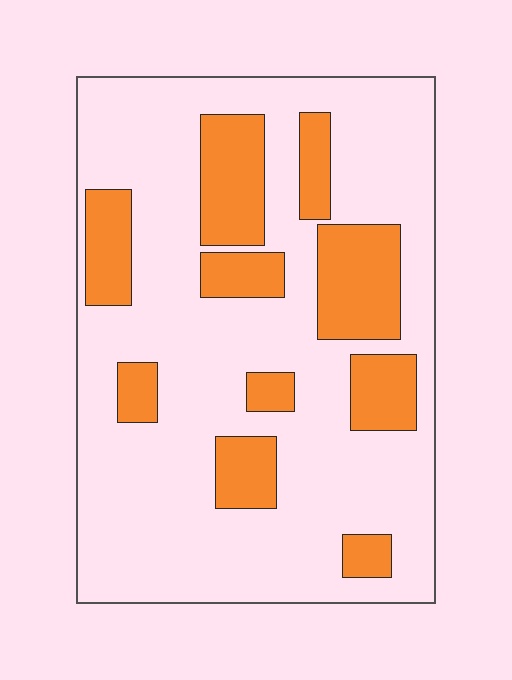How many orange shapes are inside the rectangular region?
10.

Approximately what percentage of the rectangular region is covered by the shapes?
Approximately 25%.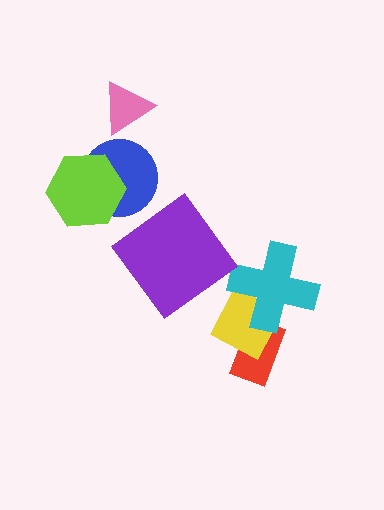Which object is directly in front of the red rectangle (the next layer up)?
The yellow square is directly in front of the red rectangle.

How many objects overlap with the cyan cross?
2 objects overlap with the cyan cross.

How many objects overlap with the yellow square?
2 objects overlap with the yellow square.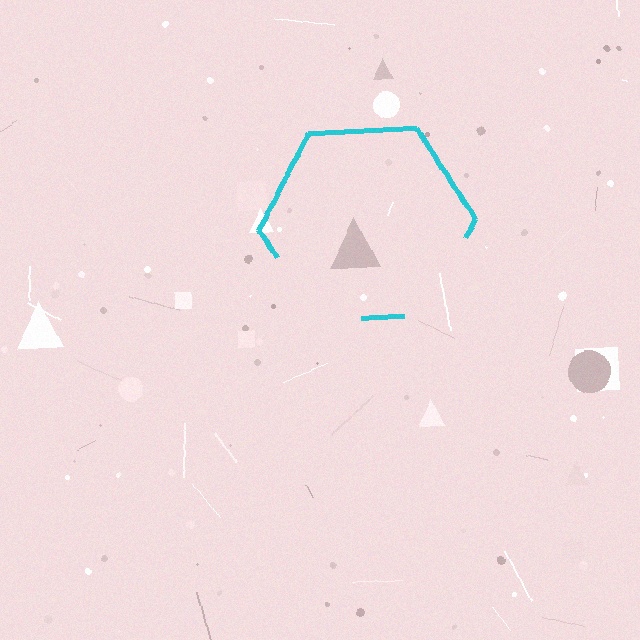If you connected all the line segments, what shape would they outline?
They would outline a hexagon.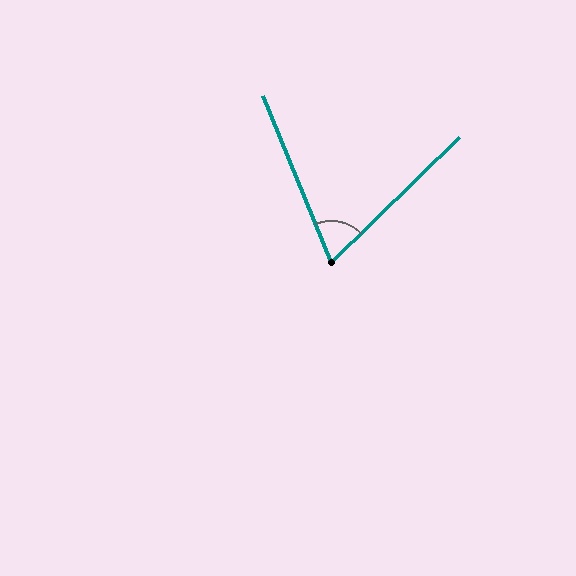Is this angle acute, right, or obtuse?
It is acute.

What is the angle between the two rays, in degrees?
Approximately 68 degrees.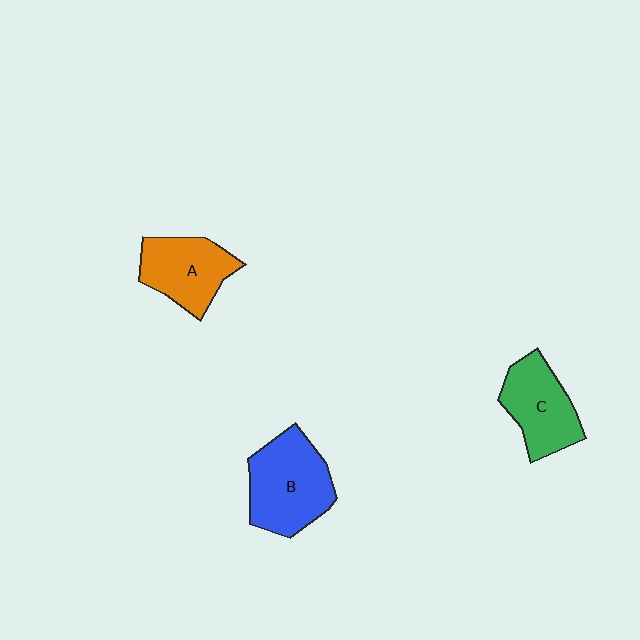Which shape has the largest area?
Shape B (blue).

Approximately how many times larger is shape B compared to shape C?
Approximately 1.3 times.